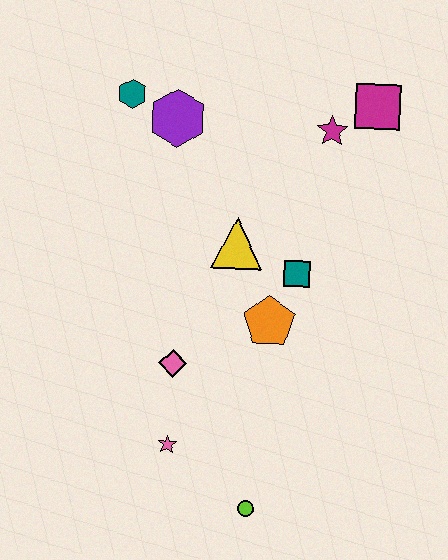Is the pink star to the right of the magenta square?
No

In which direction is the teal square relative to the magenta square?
The teal square is below the magenta square.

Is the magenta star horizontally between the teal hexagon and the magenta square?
Yes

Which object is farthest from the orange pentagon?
The teal hexagon is farthest from the orange pentagon.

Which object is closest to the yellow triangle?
The teal square is closest to the yellow triangle.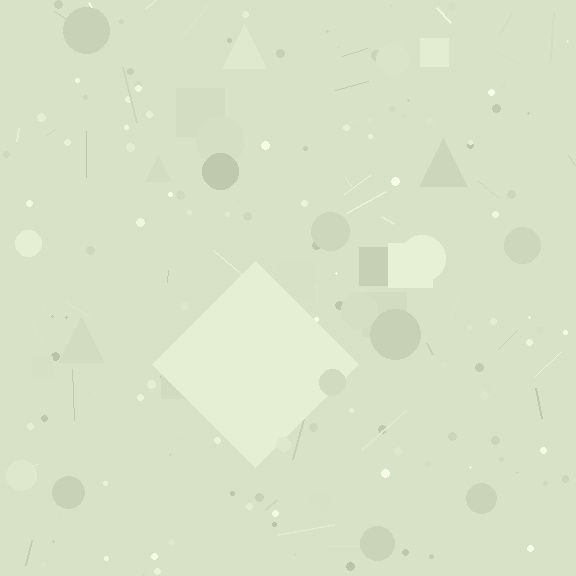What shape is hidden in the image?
A diamond is hidden in the image.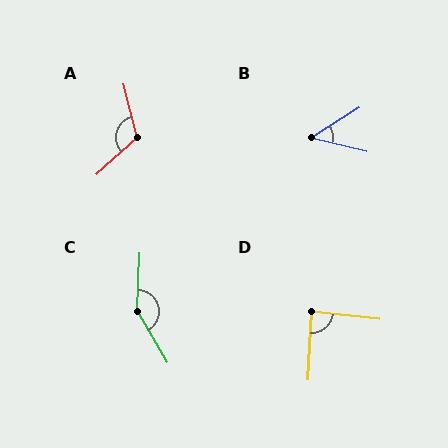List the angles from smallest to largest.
B (46°), D (87°), A (118°), C (147°).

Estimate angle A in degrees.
Approximately 118 degrees.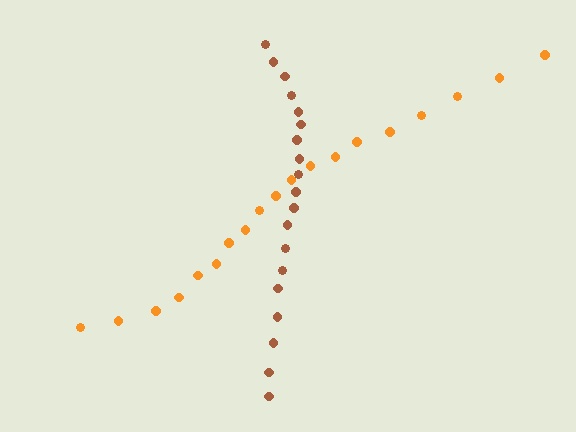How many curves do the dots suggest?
There are 2 distinct paths.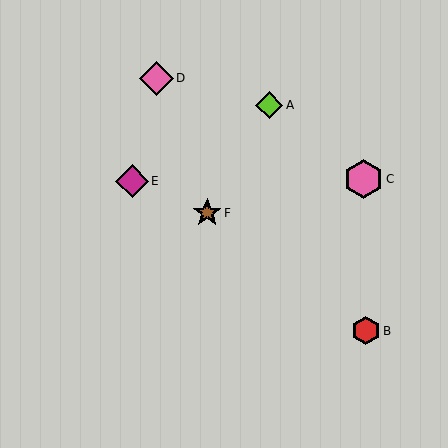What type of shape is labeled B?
Shape B is a red hexagon.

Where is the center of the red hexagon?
The center of the red hexagon is at (366, 331).